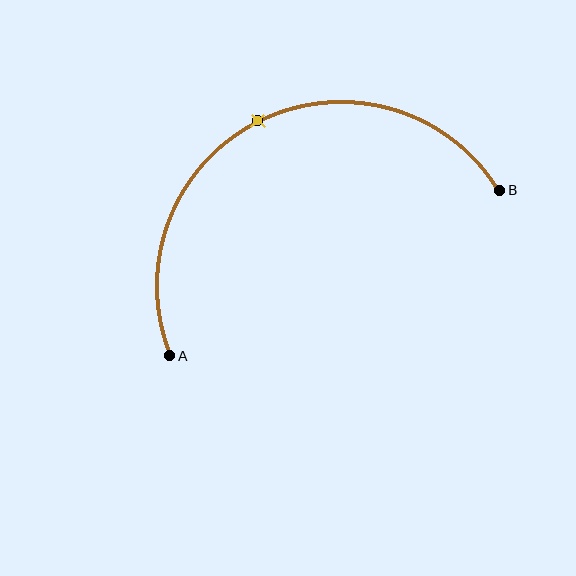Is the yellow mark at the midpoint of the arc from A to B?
Yes. The yellow mark lies on the arc at equal arc-length from both A and B — it is the arc midpoint.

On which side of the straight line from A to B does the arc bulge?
The arc bulges above the straight line connecting A and B.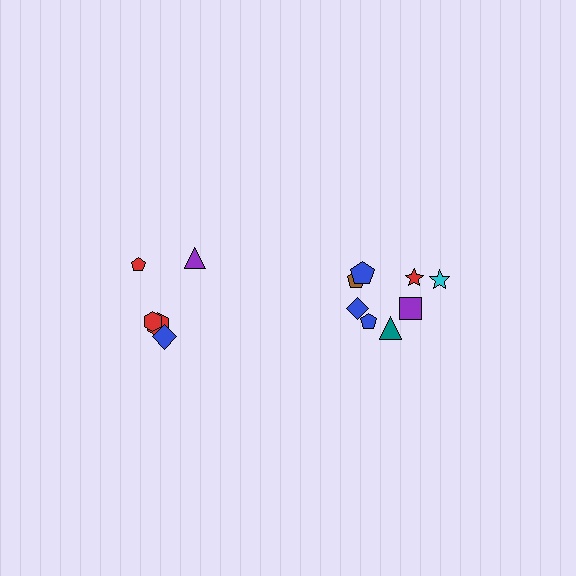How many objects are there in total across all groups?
There are 13 objects.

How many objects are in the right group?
There are 8 objects.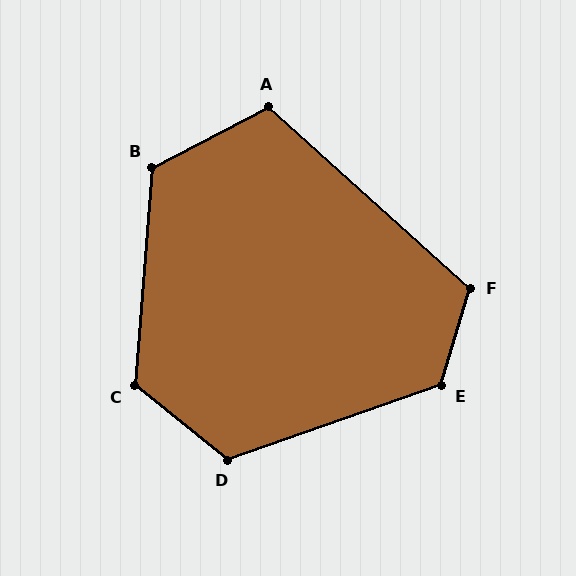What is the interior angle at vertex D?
Approximately 122 degrees (obtuse).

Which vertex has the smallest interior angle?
A, at approximately 111 degrees.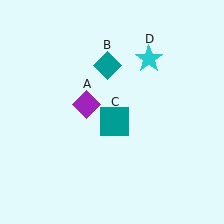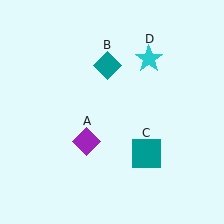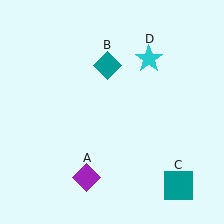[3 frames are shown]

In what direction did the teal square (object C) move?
The teal square (object C) moved down and to the right.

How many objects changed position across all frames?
2 objects changed position: purple diamond (object A), teal square (object C).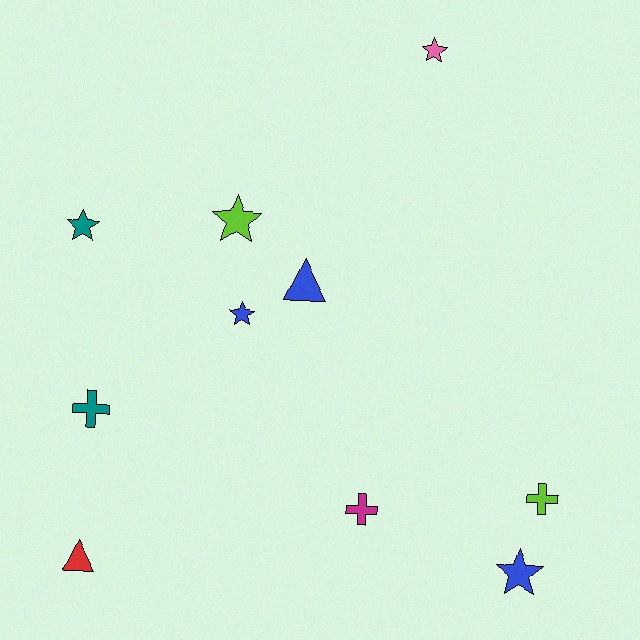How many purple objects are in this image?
There are no purple objects.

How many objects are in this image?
There are 10 objects.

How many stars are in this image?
There are 5 stars.